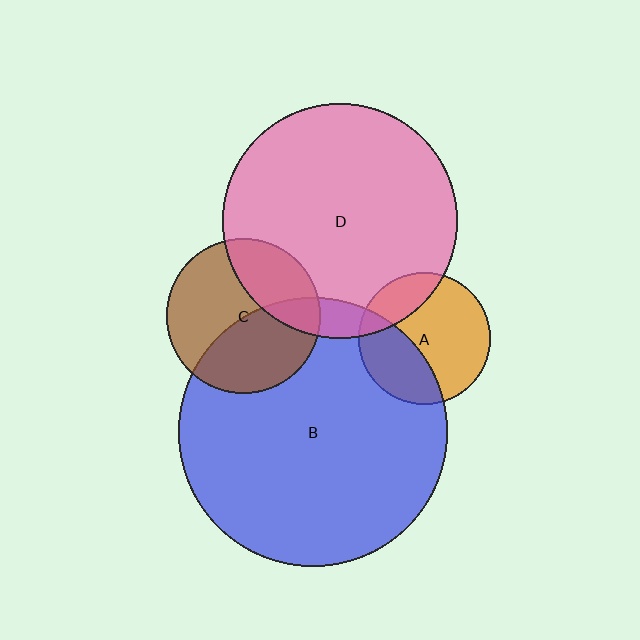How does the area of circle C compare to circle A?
Approximately 1.4 times.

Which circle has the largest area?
Circle B (blue).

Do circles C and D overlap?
Yes.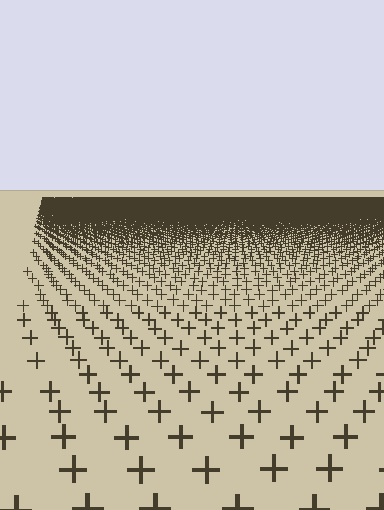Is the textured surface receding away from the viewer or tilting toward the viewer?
The surface is receding away from the viewer. Texture elements get smaller and denser toward the top.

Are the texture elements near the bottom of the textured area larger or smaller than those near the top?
Larger. Near the bottom, elements are closer to the viewer and appear at a bigger on-screen size.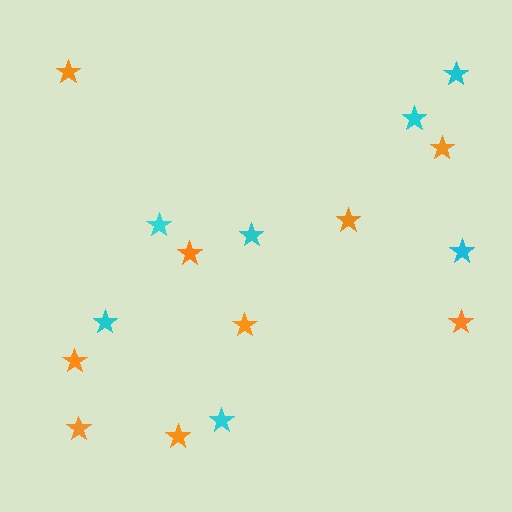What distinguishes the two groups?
There are 2 groups: one group of orange stars (9) and one group of cyan stars (7).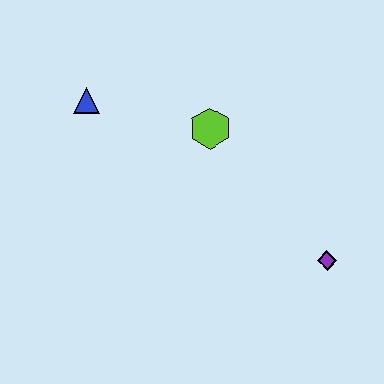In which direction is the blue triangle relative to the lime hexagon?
The blue triangle is to the left of the lime hexagon.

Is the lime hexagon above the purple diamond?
Yes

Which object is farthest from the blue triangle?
The purple diamond is farthest from the blue triangle.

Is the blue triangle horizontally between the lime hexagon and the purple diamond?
No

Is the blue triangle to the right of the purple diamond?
No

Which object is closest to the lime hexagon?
The blue triangle is closest to the lime hexagon.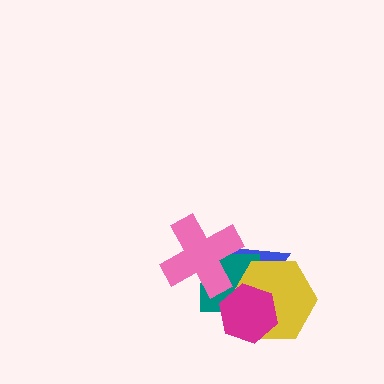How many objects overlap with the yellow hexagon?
3 objects overlap with the yellow hexagon.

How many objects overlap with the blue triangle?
4 objects overlap with the blue triangle.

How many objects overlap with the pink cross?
2 objects overlap with the pink cross.